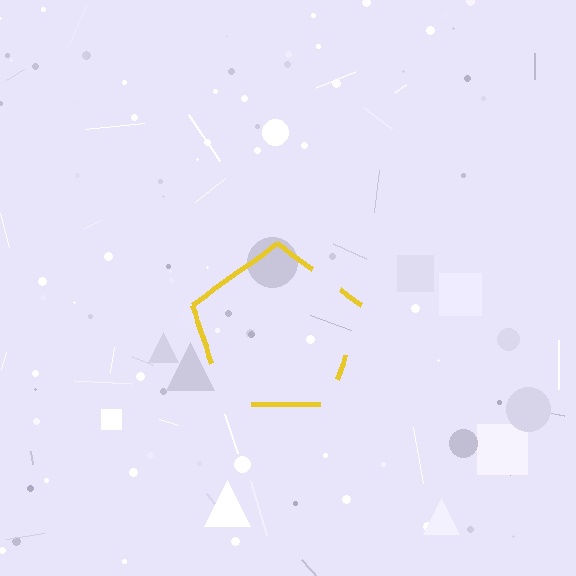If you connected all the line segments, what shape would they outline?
They would outline a pentagon.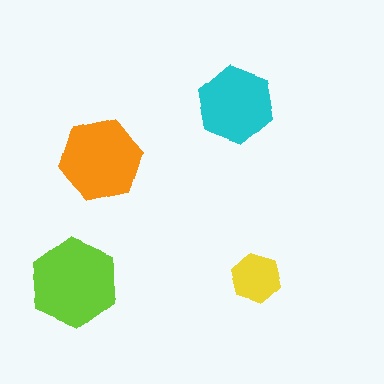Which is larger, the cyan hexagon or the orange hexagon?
The orange one.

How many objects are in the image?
There are 4 objects in the image.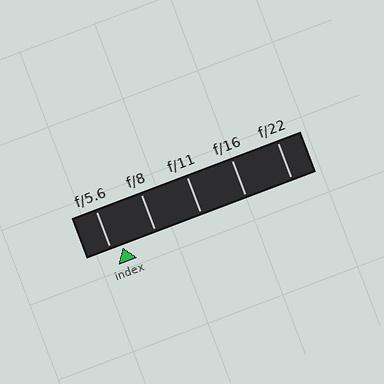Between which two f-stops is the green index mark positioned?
The index mark is between f/5.6 and f/8.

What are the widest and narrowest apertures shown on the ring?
The widest aperture shown is f/5.6 and the narrowest is f/22.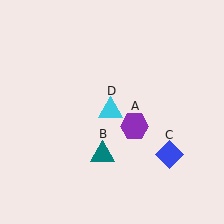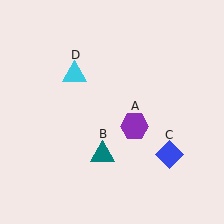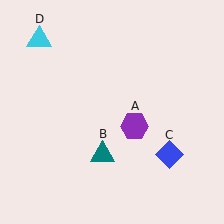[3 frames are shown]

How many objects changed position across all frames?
1 object changed position: cyan triangle (object D).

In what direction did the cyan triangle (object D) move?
The cyan triangle (object D) moved up and to the left.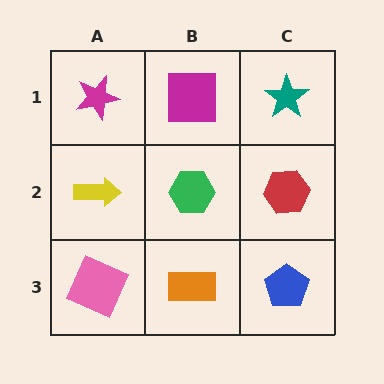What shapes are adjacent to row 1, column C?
A red hexagon (row 2, column C), a magenta square (row 1, column B).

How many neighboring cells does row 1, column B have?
3.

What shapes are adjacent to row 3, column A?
A yellow arrow (row 2, column A), an orange rectangle (row 3, column B).